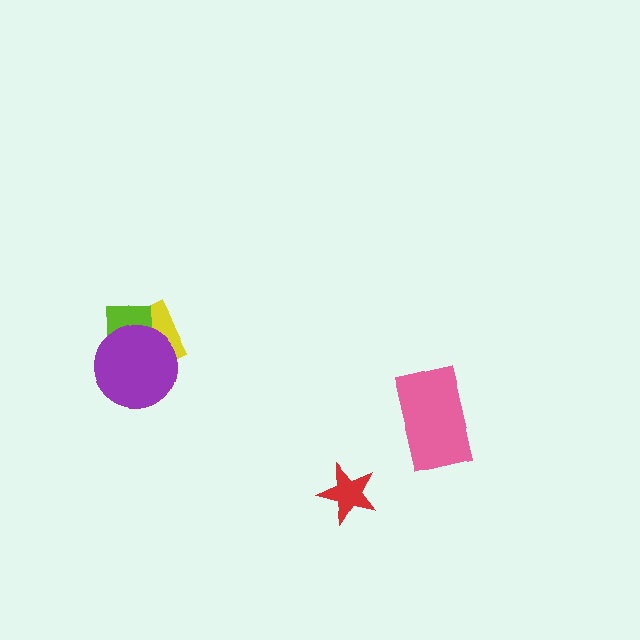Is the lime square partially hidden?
Yes, it is partially covered by another shape.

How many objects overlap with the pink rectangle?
0 objects overlap with the pink rectangle.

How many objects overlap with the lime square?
2 objects overlap with the lime square.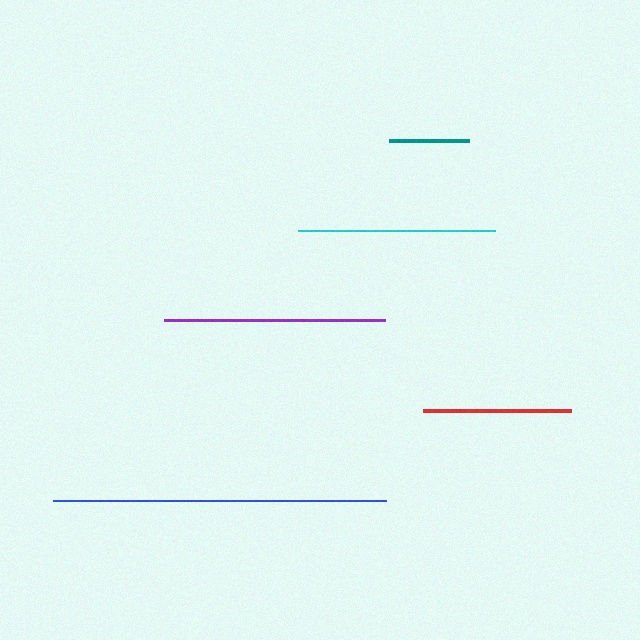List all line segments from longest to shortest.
From longest to shortest: blue, purple, cyan, red, teal.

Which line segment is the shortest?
The teal line is the shortest at approximately 80 pixels.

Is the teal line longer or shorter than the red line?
The red line is longer than the teal line.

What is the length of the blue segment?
The blue segment is approximately 333 pixels long.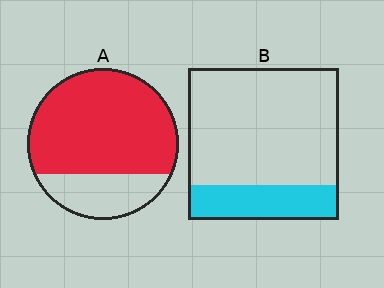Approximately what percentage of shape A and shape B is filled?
A is approximately 75% and B is approximately 25%.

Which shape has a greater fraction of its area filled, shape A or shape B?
Shape A.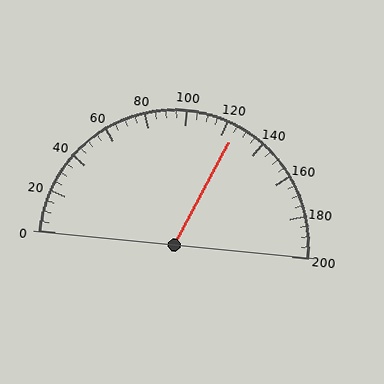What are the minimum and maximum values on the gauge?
The gauge ranges from 0 to 200.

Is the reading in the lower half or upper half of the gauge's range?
The reading is in the upper half of the range (0 to 200).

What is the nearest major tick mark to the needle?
The nearest major tick mark is 120.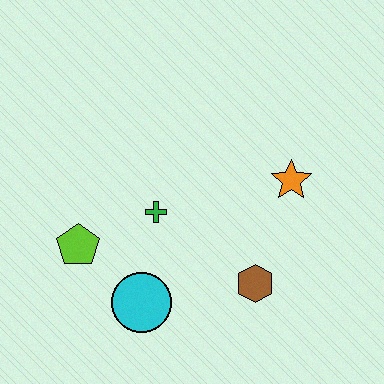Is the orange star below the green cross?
No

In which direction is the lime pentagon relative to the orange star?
The lime pentagon is to the left of the orange star.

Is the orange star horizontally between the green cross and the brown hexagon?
No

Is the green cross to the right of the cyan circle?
Yes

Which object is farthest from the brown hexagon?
The lime pentagon is farthest from the brown hexagon.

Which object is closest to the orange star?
The brown hexagon is closest to the orange star.